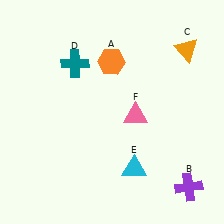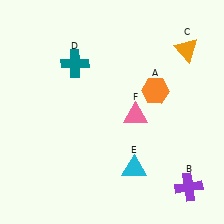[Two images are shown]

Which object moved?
The orange hexagon (A) moved right.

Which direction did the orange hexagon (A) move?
The orange hexagon (A) moved right.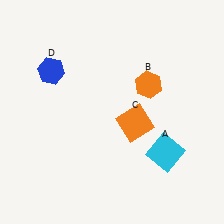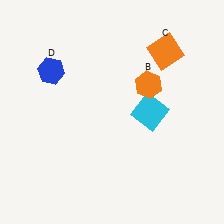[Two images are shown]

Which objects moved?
The objects that moved are: the cyan square (A), the orange square (C).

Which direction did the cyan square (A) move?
The cyan square (A) moved up.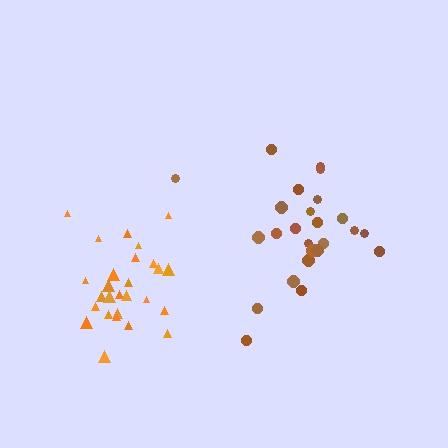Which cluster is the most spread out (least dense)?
Brown.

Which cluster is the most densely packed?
Orange.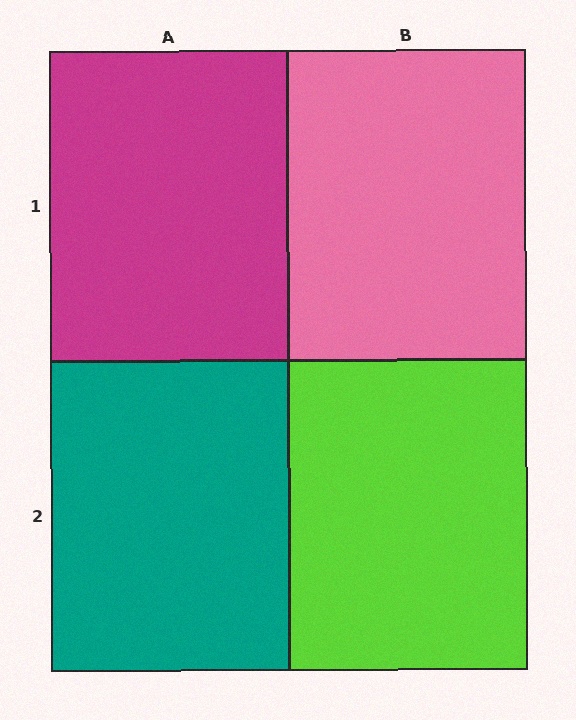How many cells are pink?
1 cell is pink.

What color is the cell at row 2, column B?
Lime.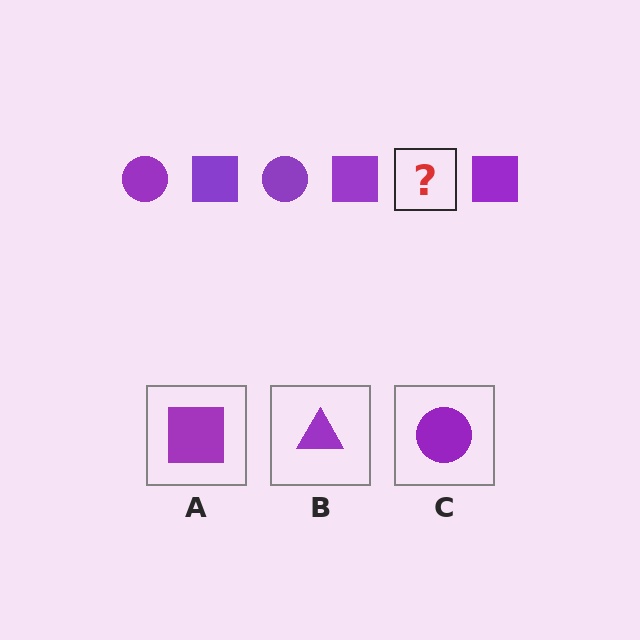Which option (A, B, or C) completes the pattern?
C.